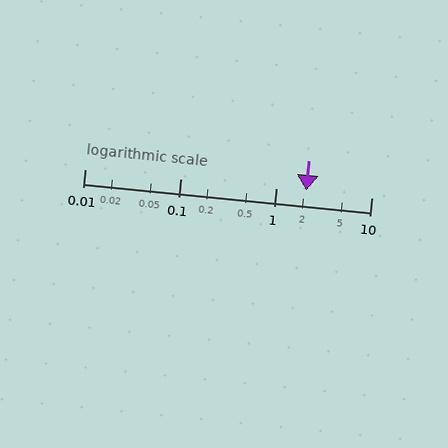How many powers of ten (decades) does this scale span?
The scale spans 3 decades, from 0.01 to 10.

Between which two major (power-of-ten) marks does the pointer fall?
The pointer is between 1 and 10.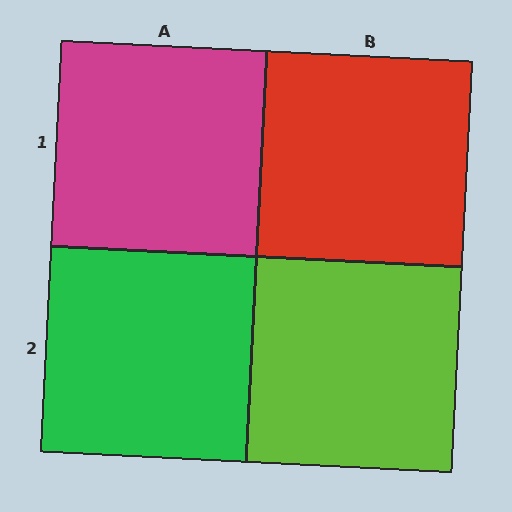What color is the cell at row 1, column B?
Red.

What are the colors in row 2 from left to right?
Green, lime.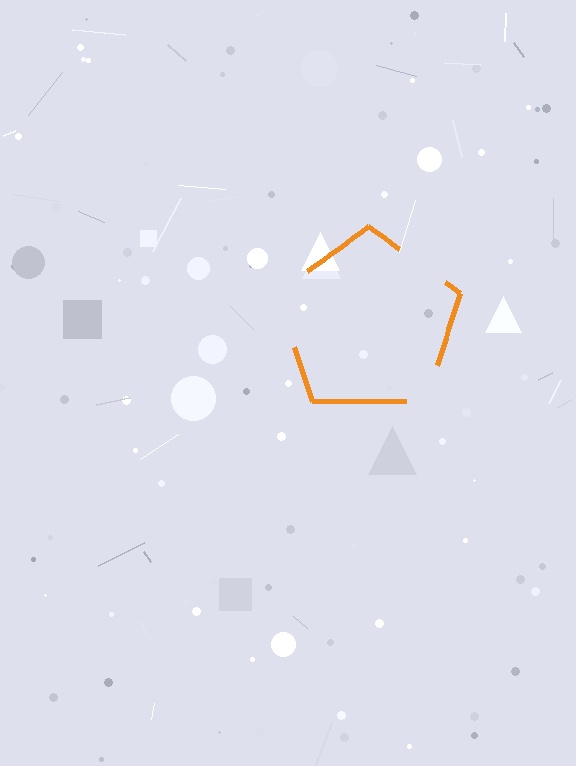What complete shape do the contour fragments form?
The contour fragments form a pentagon.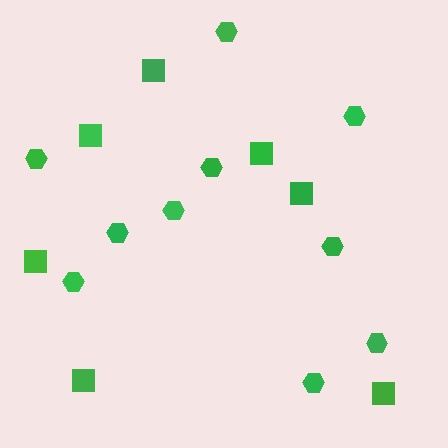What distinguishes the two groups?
There are 2 groups: one group of hexagons (10) and one group of squares (7).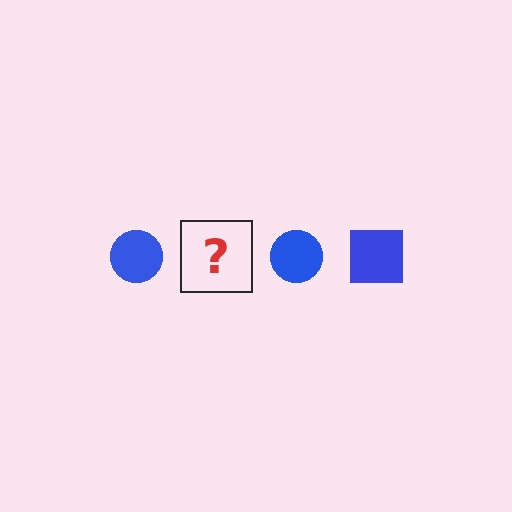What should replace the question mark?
The question mark should be replaced with a blue square.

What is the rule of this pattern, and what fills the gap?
The rule is that the pattern cycles through circle, square shapes in blue. The gap should be filled with a blue square.